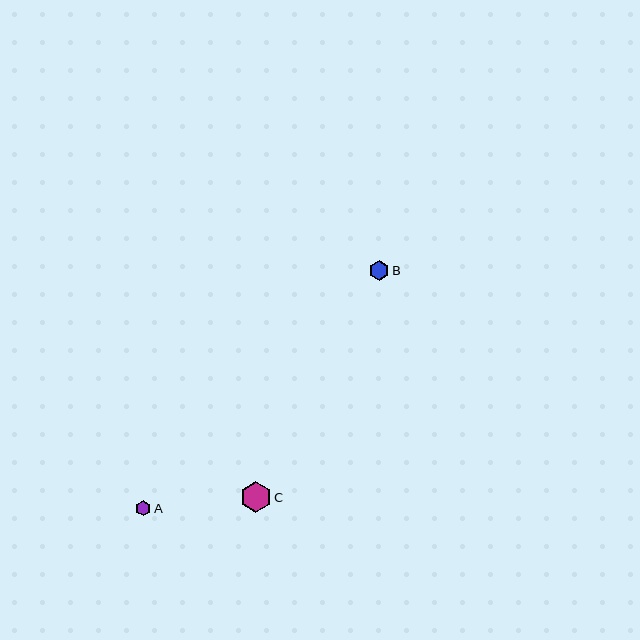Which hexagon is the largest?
Hexagon C is the largest with a size of approximately 31 pixels.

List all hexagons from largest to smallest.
From largest to smallest: C, B, A.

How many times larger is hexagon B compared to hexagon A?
Hexagon B is approximately 1.2 times the size of hexagon A.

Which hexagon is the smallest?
Hexagon A is the smallest with a size of approximately 16 pixels.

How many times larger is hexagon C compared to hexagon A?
Hexagon C is approximately 2.0 times the size of hexagon A.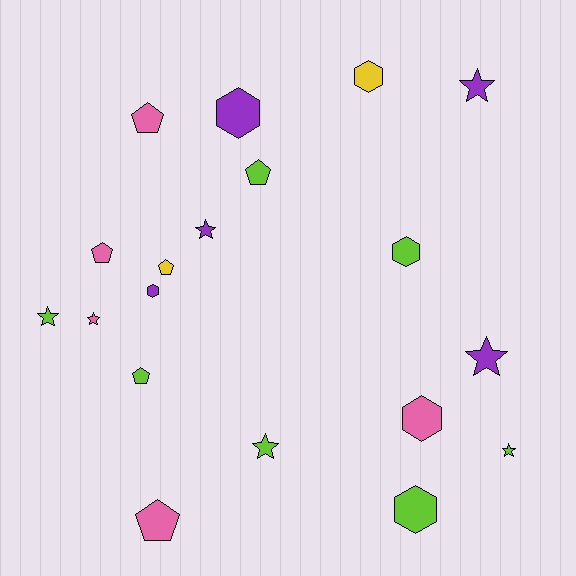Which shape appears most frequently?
Star, with 7 objects.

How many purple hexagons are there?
There are 2 purple hexagons.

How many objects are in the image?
There are 19 objects.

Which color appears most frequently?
Lime, with 7 objects.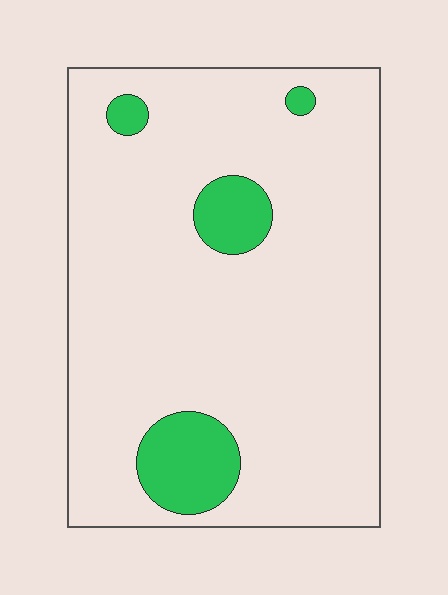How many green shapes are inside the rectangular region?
4.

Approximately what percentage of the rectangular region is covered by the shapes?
Approximately 10%.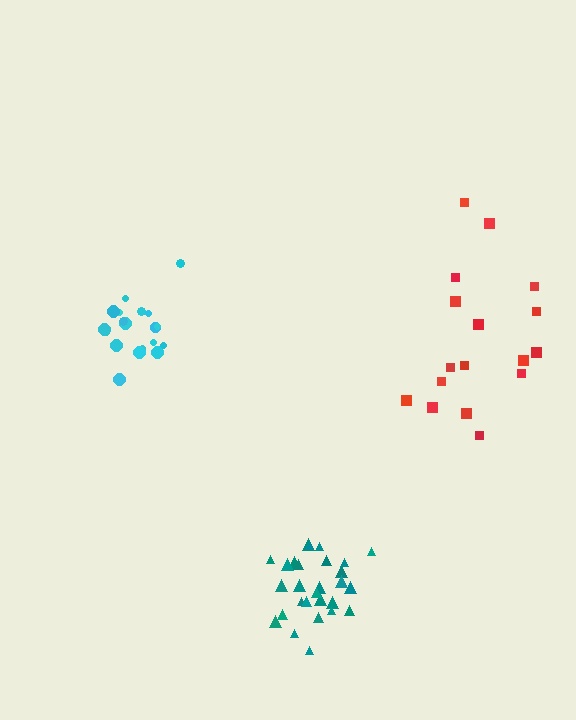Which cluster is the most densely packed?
Teal.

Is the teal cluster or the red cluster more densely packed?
Teal.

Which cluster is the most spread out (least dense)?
Red.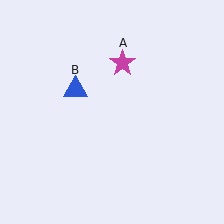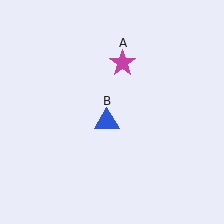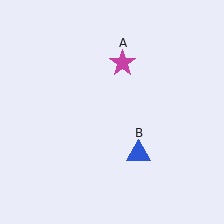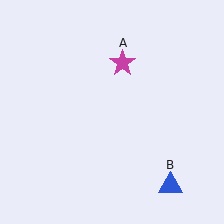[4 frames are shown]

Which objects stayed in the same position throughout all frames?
Magenta star (object A) remained stationary.